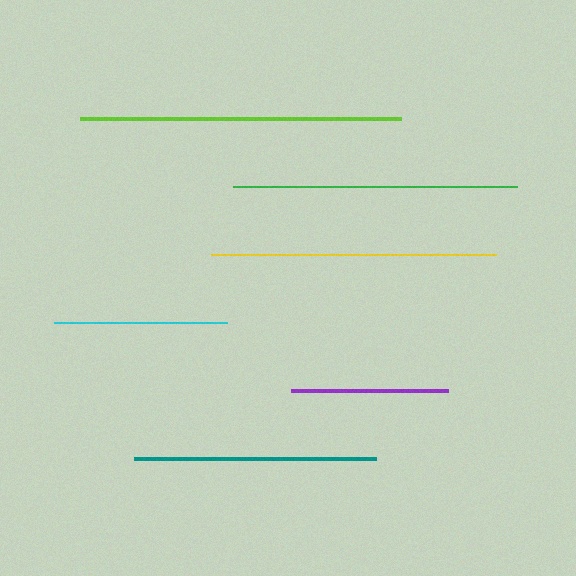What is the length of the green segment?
The green segment is approximately 284 pixels long.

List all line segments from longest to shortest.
From longest to shortest: lime, yellow, green, teal, cyan, purple.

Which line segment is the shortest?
The purple line is the shortest at approximately 156 pixels.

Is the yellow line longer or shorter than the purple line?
The yellow line is longer than the purple line.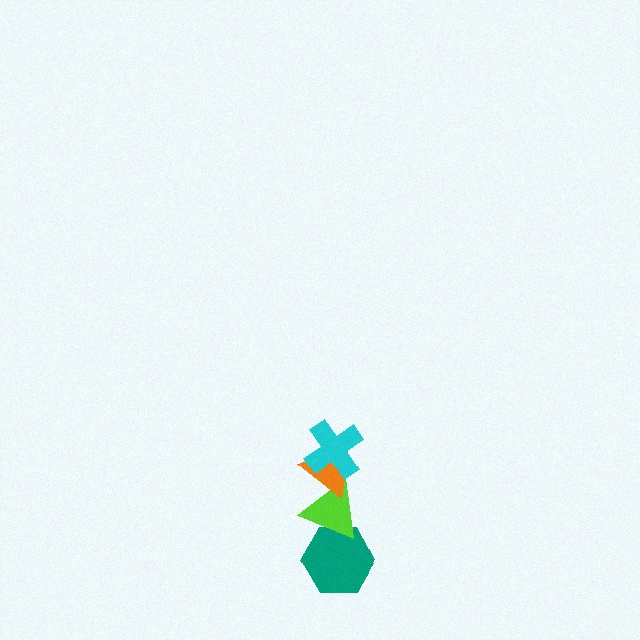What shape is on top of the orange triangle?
The cyan cross is on top of the orange triangle.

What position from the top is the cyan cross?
The cyan cross is 1st from the top.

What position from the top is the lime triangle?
The lime triangle is 3rd from the top.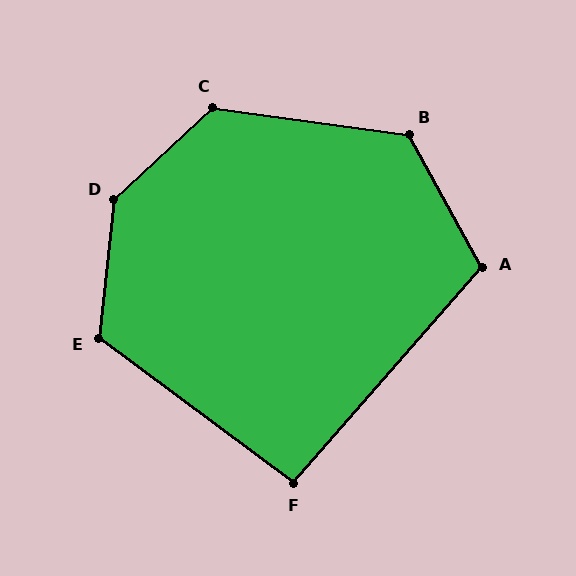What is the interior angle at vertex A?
Approximately 110 degrees (obtuse).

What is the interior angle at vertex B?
Approximately 127 degrees (obtuse).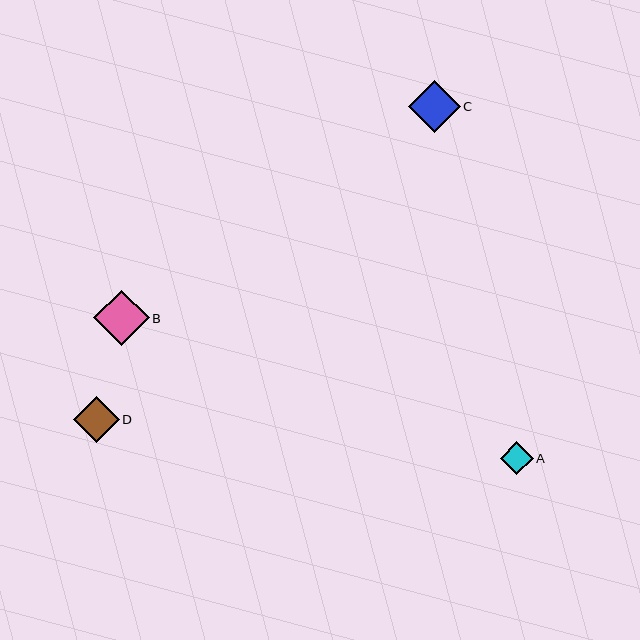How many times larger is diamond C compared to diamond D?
Diamond C is approximately 1.1 times the size of diamond D.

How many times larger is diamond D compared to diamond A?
Diamond D is approximately 1.4 times the size of diamond A.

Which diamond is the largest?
Diamond B is the largest with a size of approximately 55 pixels.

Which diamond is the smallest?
Diamond A is the smallest with a size of approximately 33 pixels.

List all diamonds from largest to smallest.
From largest to smallest: B, C, D, A.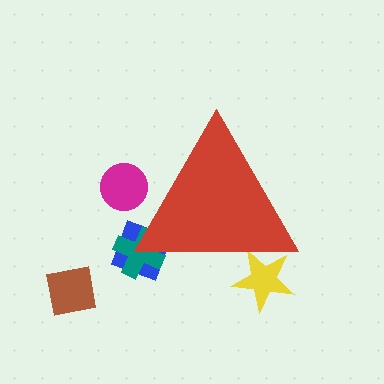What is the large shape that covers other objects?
A red triangle.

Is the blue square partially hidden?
Yes, the blue square is partially hidden behind the red triangle.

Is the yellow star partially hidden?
Yes, the yellow star is partially hidden behind the red triangle.